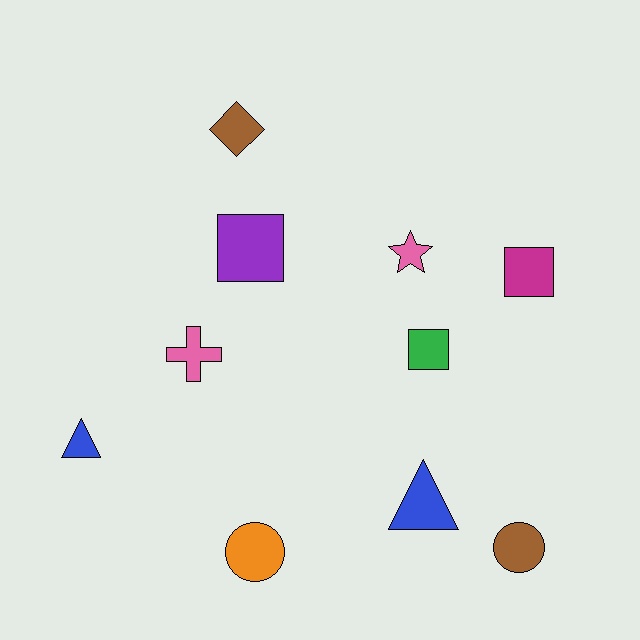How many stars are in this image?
There is 1 star.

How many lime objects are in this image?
There are no lime objects.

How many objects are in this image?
There are 10 objects.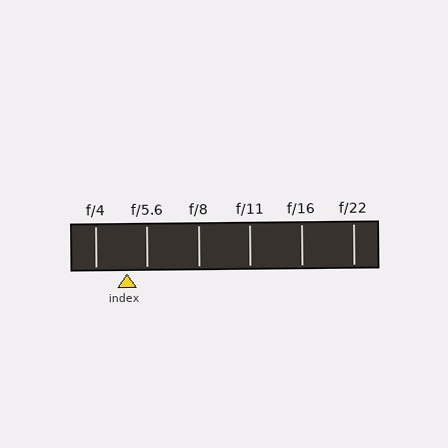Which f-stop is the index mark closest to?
The index mark is closest to f/5.6.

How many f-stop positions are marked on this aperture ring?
There are 6 f-stop positions marked.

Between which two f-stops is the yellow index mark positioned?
The index mark is between f/4 and f/5.6.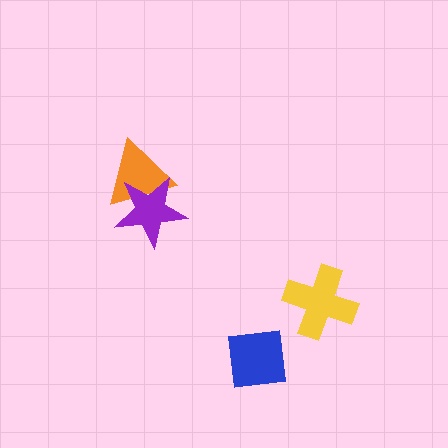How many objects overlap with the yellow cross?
0 objects overlap with the yellow cross.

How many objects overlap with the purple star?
1 object overlaps with the purple star.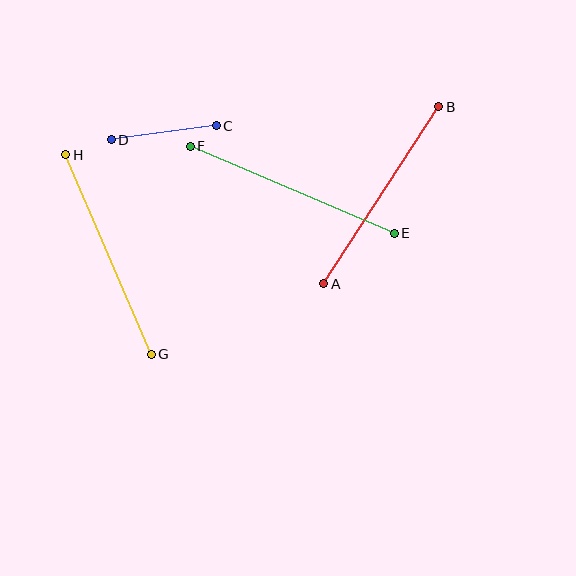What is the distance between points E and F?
The distance is approximately 222 pixels.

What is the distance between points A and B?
The distance is approximately 211 pixels.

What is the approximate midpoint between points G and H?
The midpoint is at approximately (109, 254) pixels.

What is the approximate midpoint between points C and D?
The midpoint is at approximately (164, 133) pixels.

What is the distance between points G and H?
The distance is approximately 217 pixels.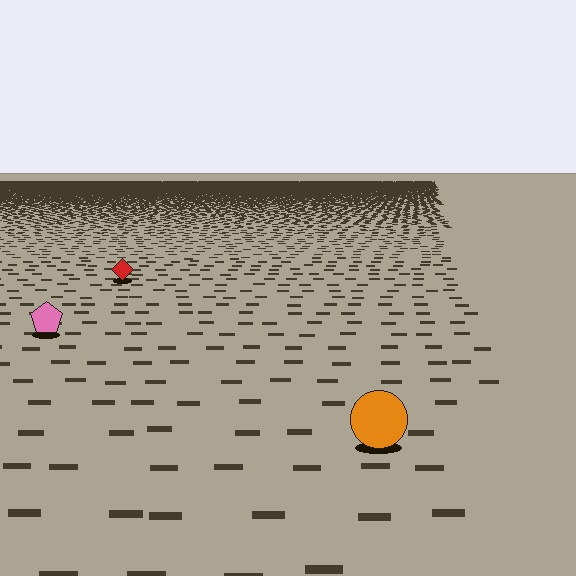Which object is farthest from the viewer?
The red diamond is farthest from the viewer. It appears smaller and the ground texture around it is denser.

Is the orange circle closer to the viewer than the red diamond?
Yes. The orange circle is closer — you can tell from the texture gradient: the ground texture is coarser near it.